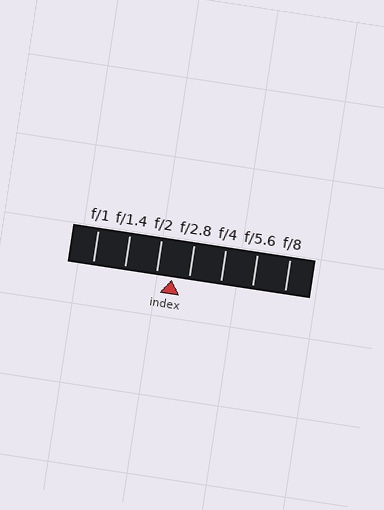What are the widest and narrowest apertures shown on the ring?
The widest aperture shown is f/1 and the narrowest is f/8.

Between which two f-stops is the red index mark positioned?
The index mark is between f/2 and f/2.8.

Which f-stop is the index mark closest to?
The index mark is closest to f/2.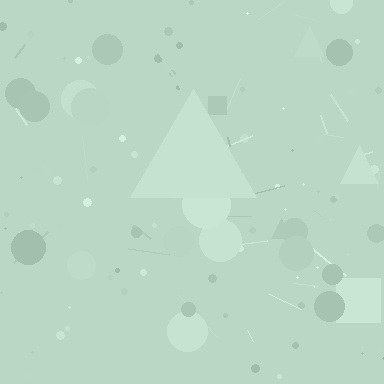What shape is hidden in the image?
A triangle is hidden in the image.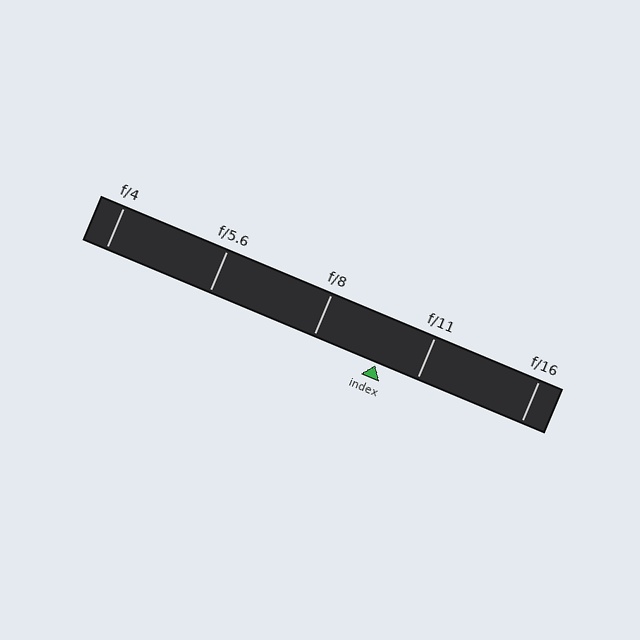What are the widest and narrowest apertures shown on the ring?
The widest aperture shown is f/4 and the narrowest is f/16.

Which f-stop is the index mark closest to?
The index mark is closest to f/11.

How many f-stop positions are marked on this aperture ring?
There are 5 f-stop positions marked.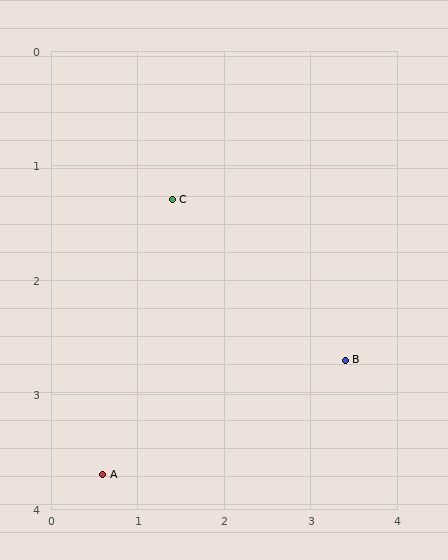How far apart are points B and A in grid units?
Points B and A are about 3.0 grid units apart.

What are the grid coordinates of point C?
Point C is at approximately (1.4, 1.3).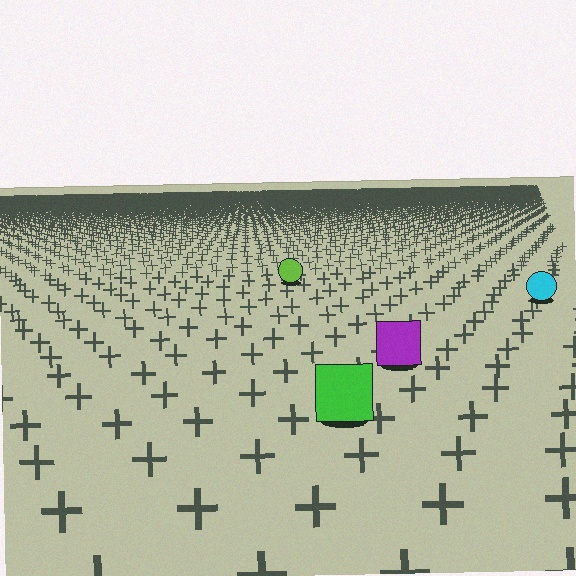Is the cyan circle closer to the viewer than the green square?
No. The green square is closer — you can tell from the texture gradient: the ground texture is coarser near it.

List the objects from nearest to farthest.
From nearest to farthest: the green square, the purple square, the cyan circle, the lime circle.